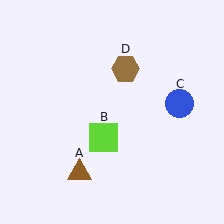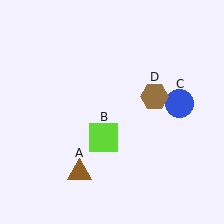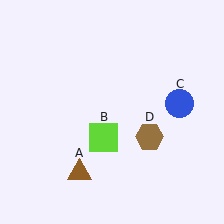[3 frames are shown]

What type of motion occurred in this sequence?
The brown hexagon (object D) rotated clockwise around the center of the scene.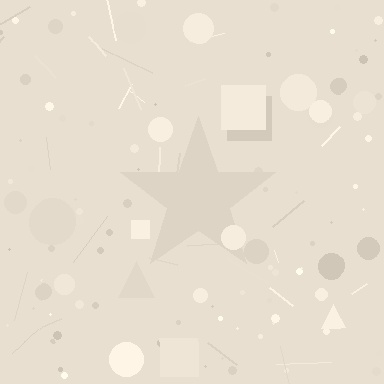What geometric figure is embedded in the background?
A star is embedded in the background.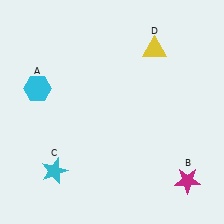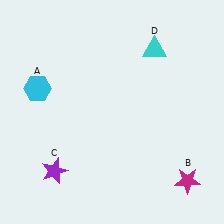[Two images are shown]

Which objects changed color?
C changed from cyan to purple. D changed from yellow to cyan.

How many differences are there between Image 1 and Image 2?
There are 2 differences between the two images.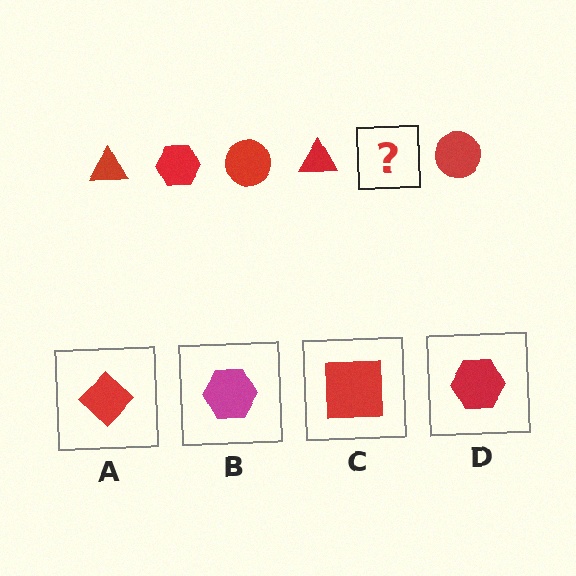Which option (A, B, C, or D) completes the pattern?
D.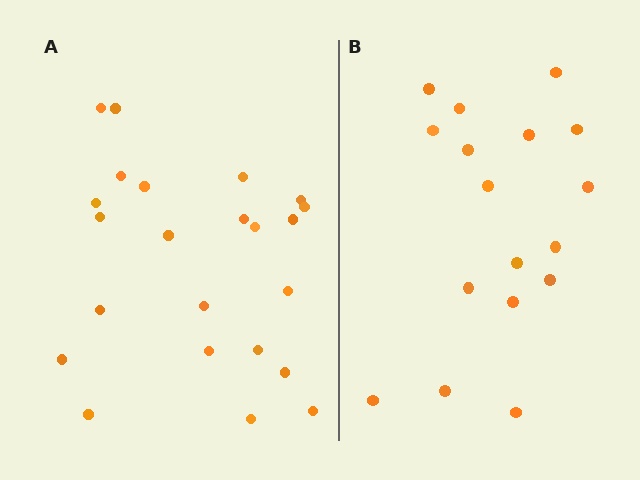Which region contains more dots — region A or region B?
Region A (the left region) has more dots.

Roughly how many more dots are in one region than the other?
Region A has about 6 more dots than region B.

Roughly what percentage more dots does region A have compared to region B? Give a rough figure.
About 35% more.